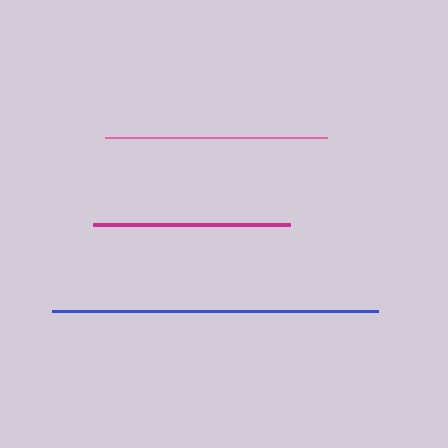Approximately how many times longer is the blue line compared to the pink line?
The blue line is approximately 1.5 times the length of the pink line.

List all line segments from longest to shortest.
From longest to shortest: blue, pink, magenta.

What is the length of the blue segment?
The blue segment is approximately 327 pixels long.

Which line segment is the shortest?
The magenta line is the shortest at approximately 196 pixels.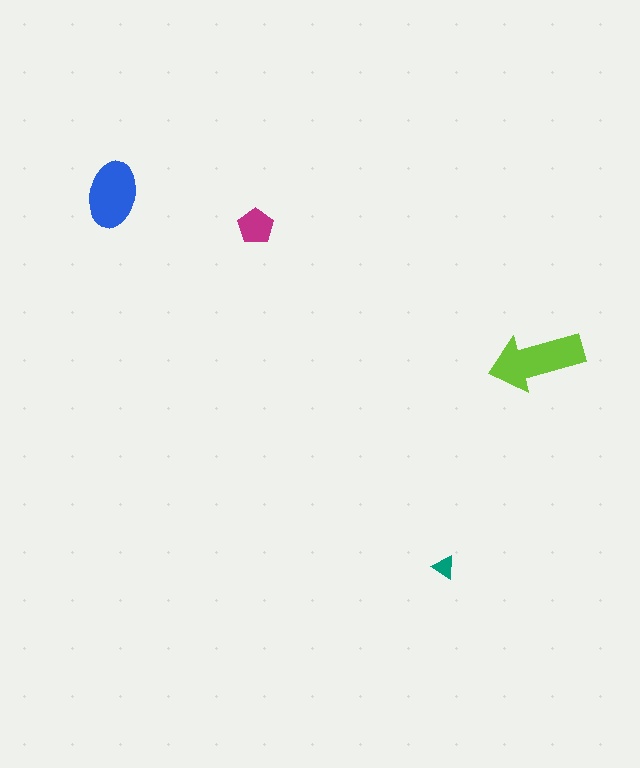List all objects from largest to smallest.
The lime arrow, the blue ellipse, the magenta pentagon, the teal triangle.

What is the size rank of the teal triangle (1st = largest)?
4th.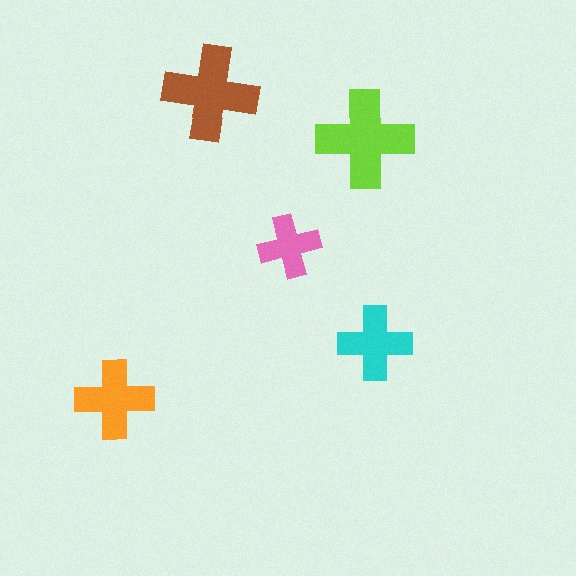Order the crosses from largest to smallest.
the lime one, the brown one, the orange one, the cyan one, the pink one.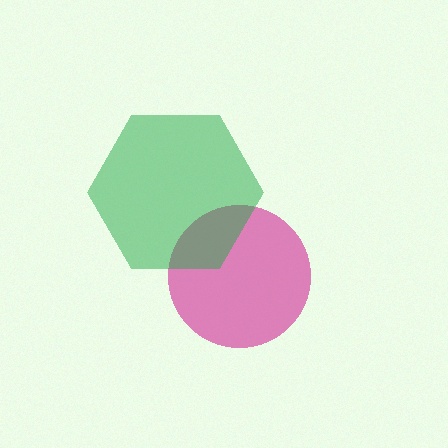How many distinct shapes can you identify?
There are 2 distinct shapes: a magenta circle, a green hexagon.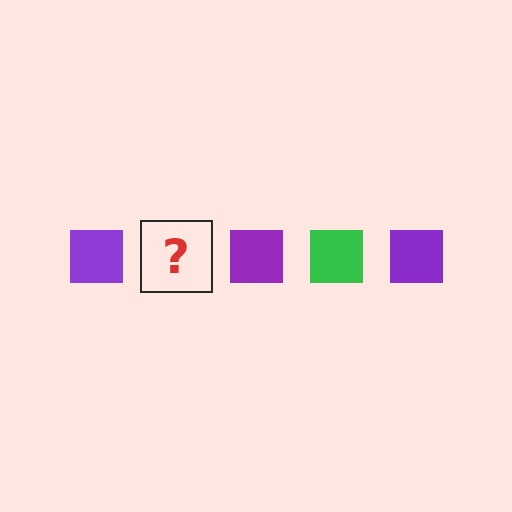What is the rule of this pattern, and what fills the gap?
The rule is that the pattern cycles through purple, green squares. The gap should be filled with a green square.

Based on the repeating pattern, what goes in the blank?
The blank should be a green square.